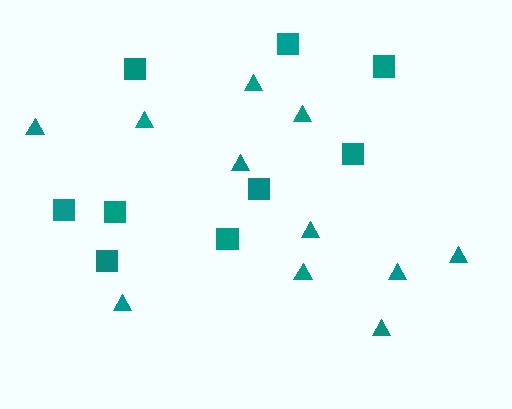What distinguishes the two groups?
There are 2 groups: one group of triangles (11) and one group of squares (9).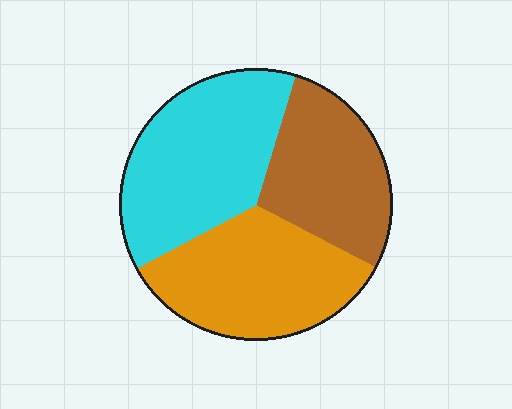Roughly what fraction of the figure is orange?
Orange covers roughly 35% of the figure.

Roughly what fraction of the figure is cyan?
Cyan takes up between a quarter and a half of the figure.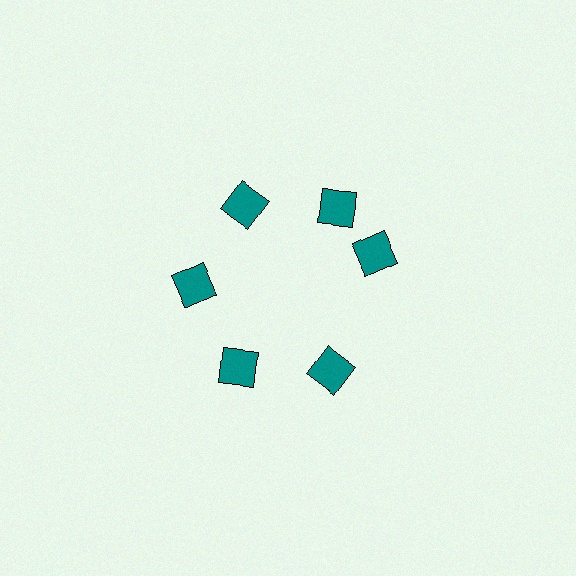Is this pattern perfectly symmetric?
No. The 6 teal diamonds are arranged in a ring, but one element near the 3 o'clock position is rotated out of alignment along the ring, breaking the 6-fold rotational symmetry.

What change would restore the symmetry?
The symmetry would be restored by rotating it back into even spacing with its neighbors so that all 6 diamonds sit at equal angles and equal distance from the center.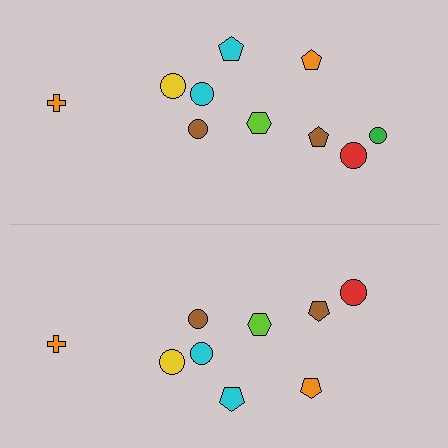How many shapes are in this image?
There are 19 shapes in this image.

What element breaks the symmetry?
A green circle is missing from the bottom side.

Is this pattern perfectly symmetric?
No, the pattern is not perfectly symmetric. A green circle is missing from the bottom side.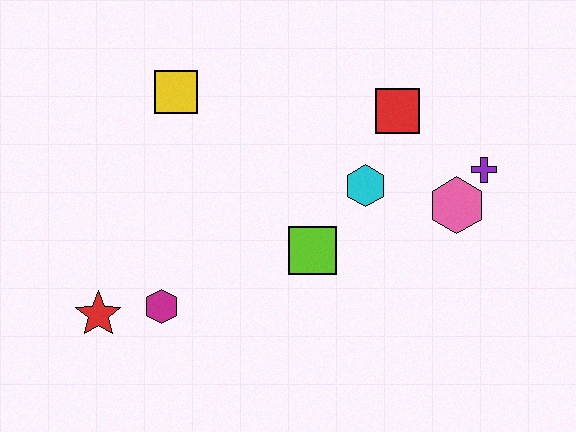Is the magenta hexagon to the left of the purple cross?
Yes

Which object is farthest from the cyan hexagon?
The red star is farthest from the cyan hexagon.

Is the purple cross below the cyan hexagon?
No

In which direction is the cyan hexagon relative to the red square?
The cyan hexagon is below the red square.